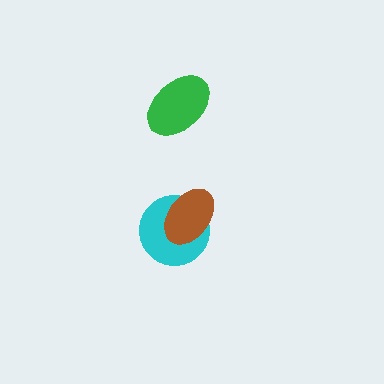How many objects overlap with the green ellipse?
0 objects overlap with the green ellipse.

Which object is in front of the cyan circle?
The brown ellipse is in front of the cyan circle.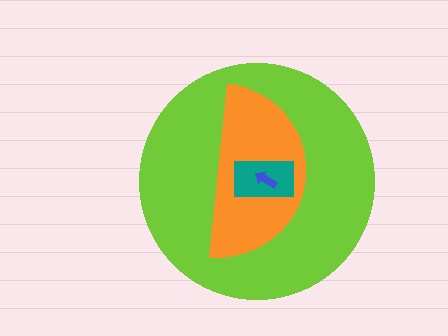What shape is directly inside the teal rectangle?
The blue arrow.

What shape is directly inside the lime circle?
The orange semicircle.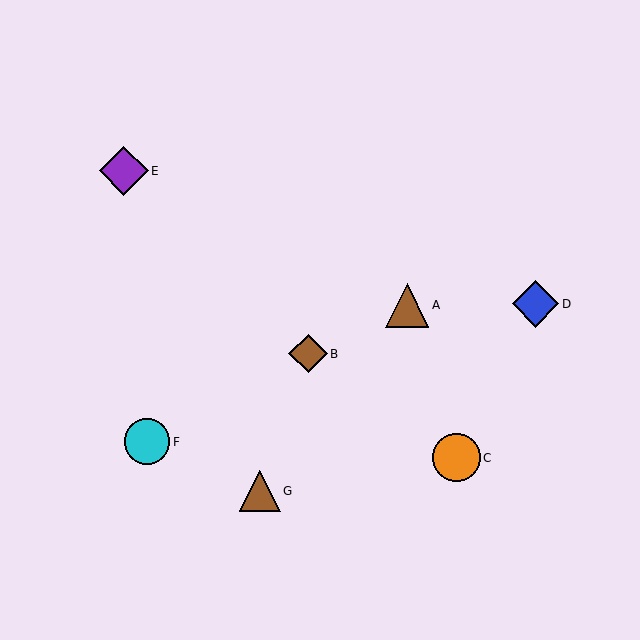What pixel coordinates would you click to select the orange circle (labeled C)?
Click at (456, 458) to select the orange circle C.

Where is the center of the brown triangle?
The center of the brown triangle is at (407, 305).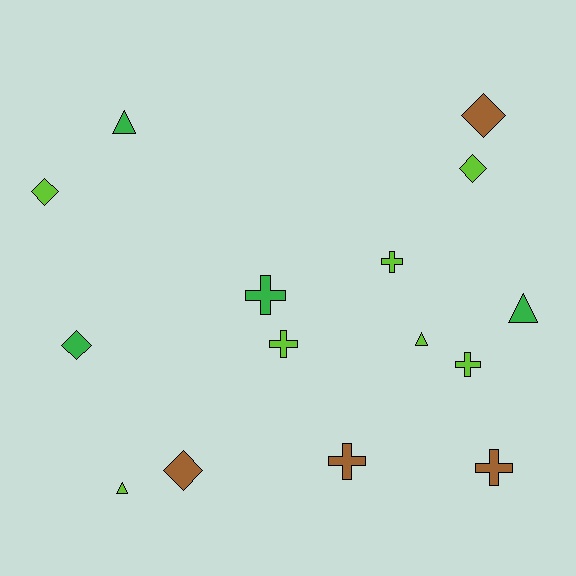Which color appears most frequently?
Lime, with 7 objects.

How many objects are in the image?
There are 15 objects.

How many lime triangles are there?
There are 2 lime triangles.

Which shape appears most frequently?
Cross, with 6 objects.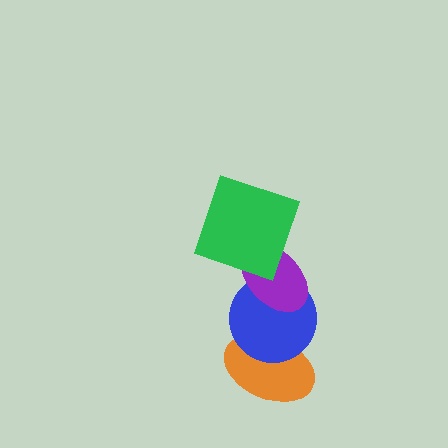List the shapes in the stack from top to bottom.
From top to bottom: the green square, the purple ellipse, the blue circle, the orange ellipse.